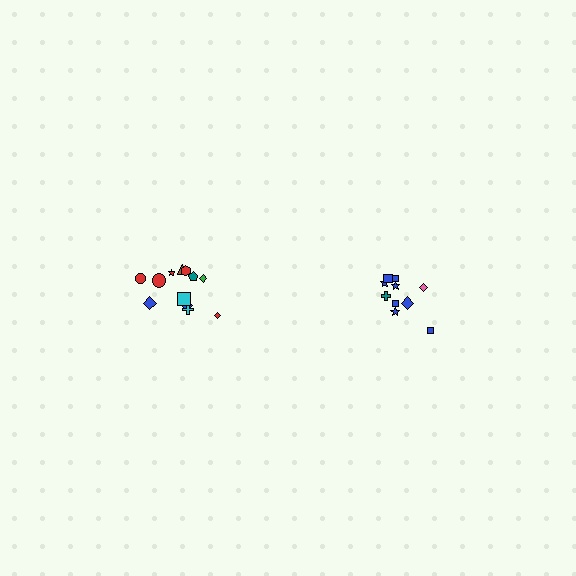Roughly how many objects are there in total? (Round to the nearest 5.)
Roughly 20 objects in total.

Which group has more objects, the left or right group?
The left group.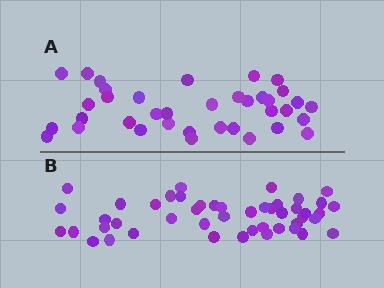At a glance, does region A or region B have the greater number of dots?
Region B (the bottom region) has more dots.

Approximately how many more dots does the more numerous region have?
Region B has roughly 10 or so more dots than region A.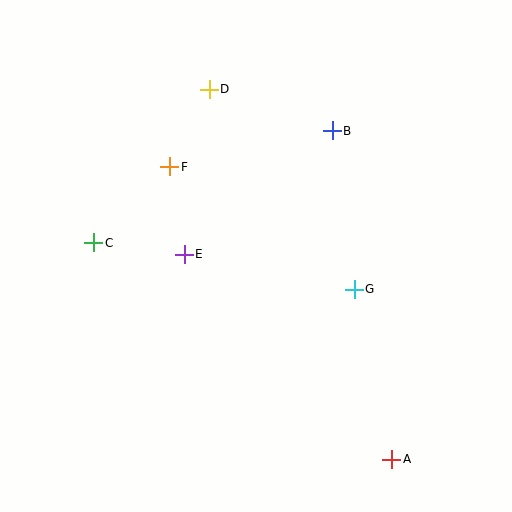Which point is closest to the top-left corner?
Point D is closest to the top-left corner.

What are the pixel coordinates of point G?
Point G is at (354, 289).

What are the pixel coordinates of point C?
Point C is at (94, 243).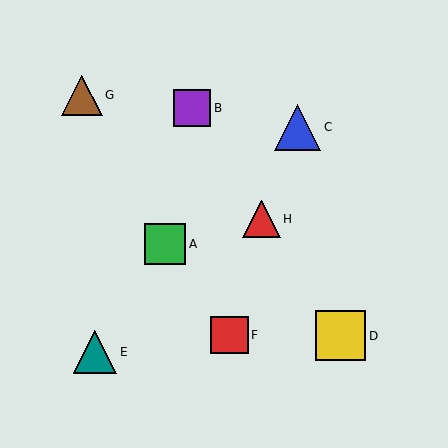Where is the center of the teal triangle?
The center of the teal triangle is at (95, 352).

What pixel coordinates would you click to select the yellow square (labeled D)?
Click at (341, 336) to select the yellow square D.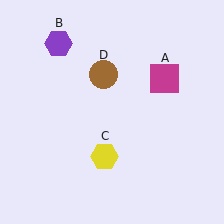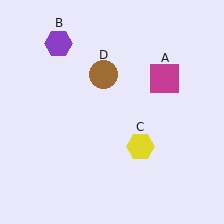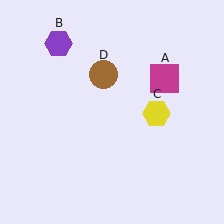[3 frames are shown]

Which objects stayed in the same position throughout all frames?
Magenta square (object A) and purple hexagon (object B) and brown circle (object D) remained stationary.